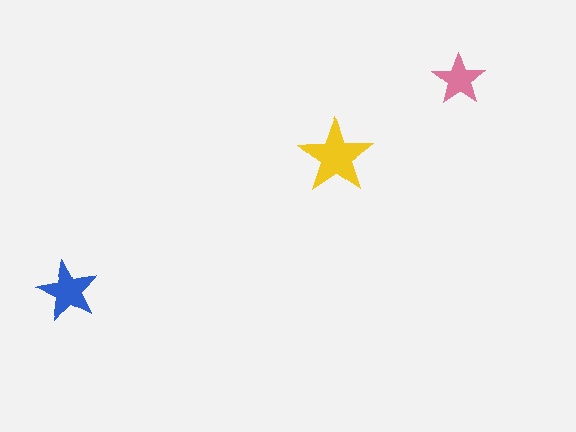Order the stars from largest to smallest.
the yellow one, the blue one, the pink one.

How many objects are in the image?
There are 3 objects in the image.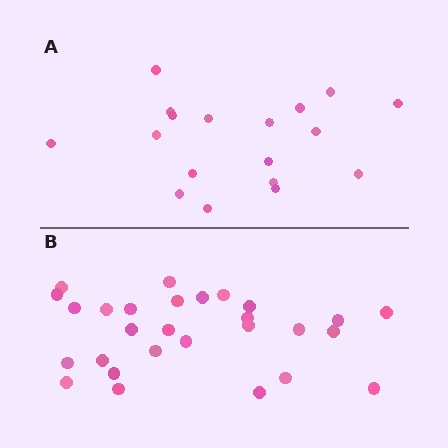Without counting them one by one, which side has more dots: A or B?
Region B (the bottom region) has more dots.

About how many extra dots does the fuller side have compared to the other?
Region B has roughly 10 or so more dots than region A.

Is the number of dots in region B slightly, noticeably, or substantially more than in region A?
Region B has substantially more. The ratio is roughly 1.6 to 1.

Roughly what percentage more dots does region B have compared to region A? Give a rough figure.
About 55% more.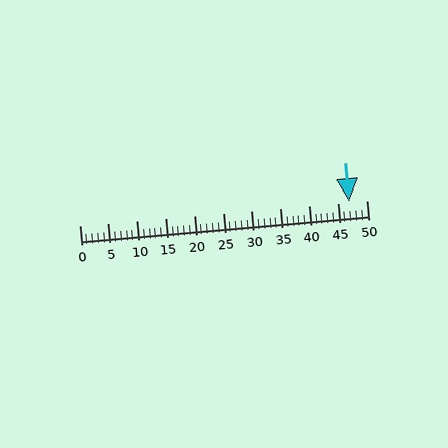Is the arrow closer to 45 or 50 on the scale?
The arrow is closer to 45.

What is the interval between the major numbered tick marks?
The major tick marks are spaced 5 units apart.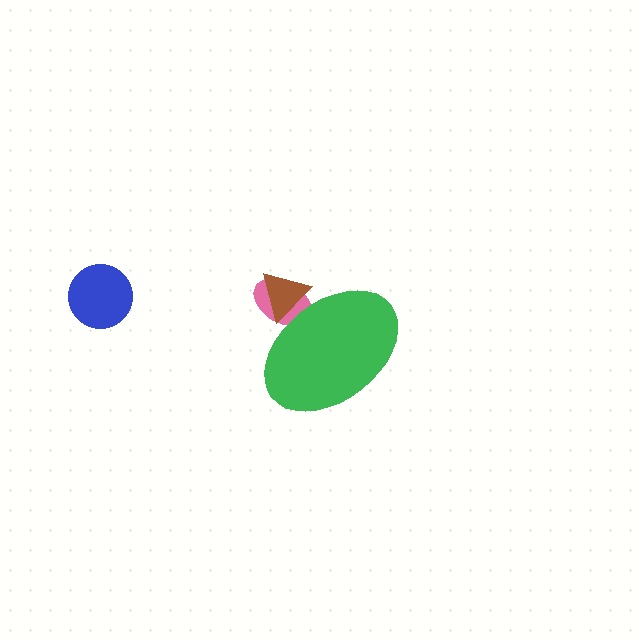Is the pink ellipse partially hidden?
Yes, the pink ellipse is partially hidden behind the green ellipse.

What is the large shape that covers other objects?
A green ellipse.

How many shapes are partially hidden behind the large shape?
2 shapes are partially hidden.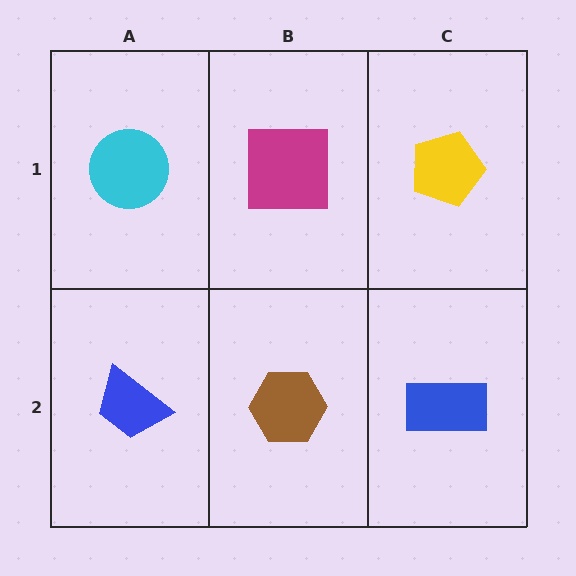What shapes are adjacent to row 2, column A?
A cyan circle (row 1, column A), a brown hexagon (row 2, column B).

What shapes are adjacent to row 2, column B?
A magenta square (row 1, column B), a blue trapezoid (row 2, column A), a blue rectangle (row 2, column C).